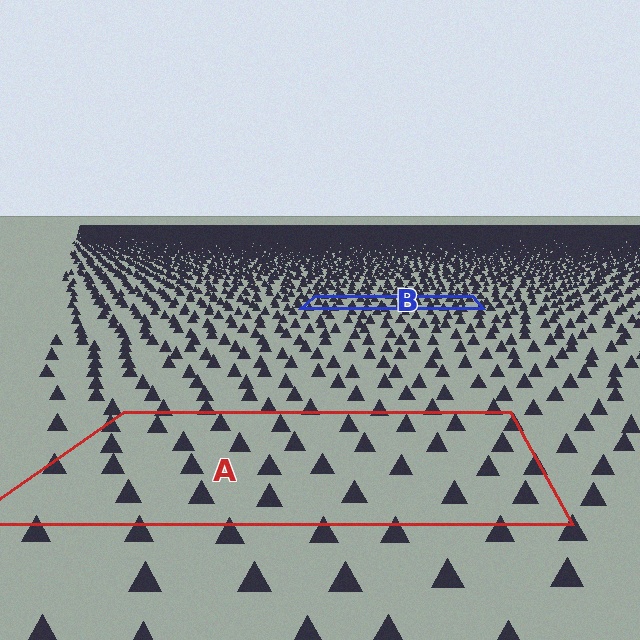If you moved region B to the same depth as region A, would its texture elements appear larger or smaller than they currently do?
They would appear larger. At a closer depth, the same texture elements are projected at a bigger on-screen size.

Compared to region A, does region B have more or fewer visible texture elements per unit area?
Region B has more texture elements per unit area — they are packed more densely because it is farther away.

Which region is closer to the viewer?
Region A is closer. The texture elements there are larger and more spread out.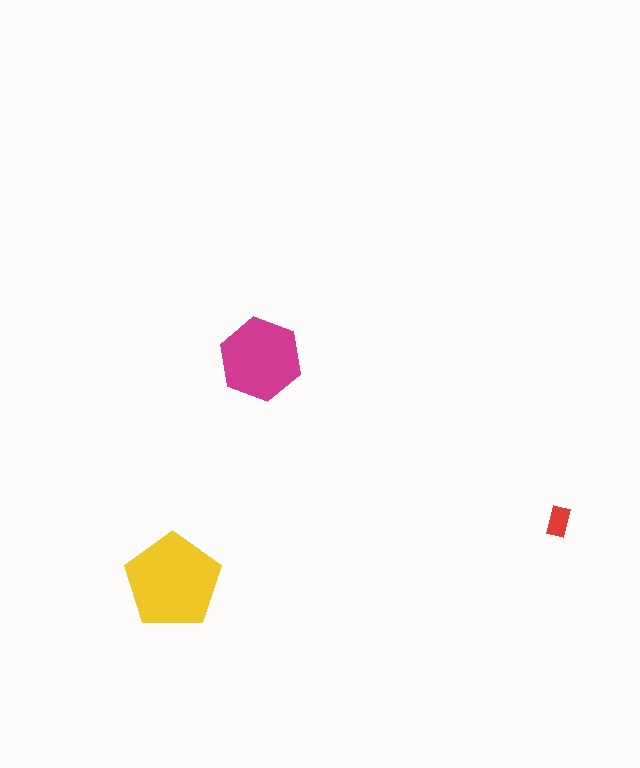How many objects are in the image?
There are 3 objects in the image.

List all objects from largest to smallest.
The yellow pentagon, the magenta hexagon, the red rectangle.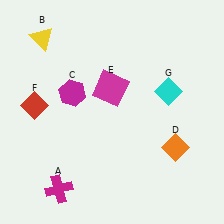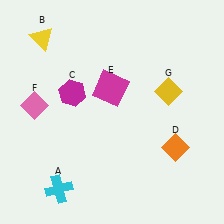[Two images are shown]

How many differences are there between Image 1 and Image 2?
There are 3 differences between the two images.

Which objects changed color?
A changed from magenta to cyan. F changed from red to pink. G changed from cyan to yellow.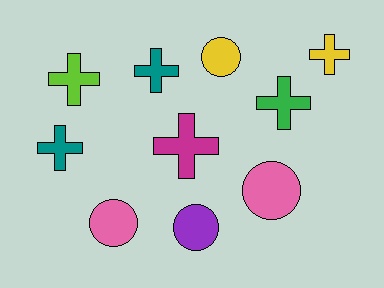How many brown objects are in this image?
There are no brown objects.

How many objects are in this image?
There are 10 objects.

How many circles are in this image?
There are 4 circles.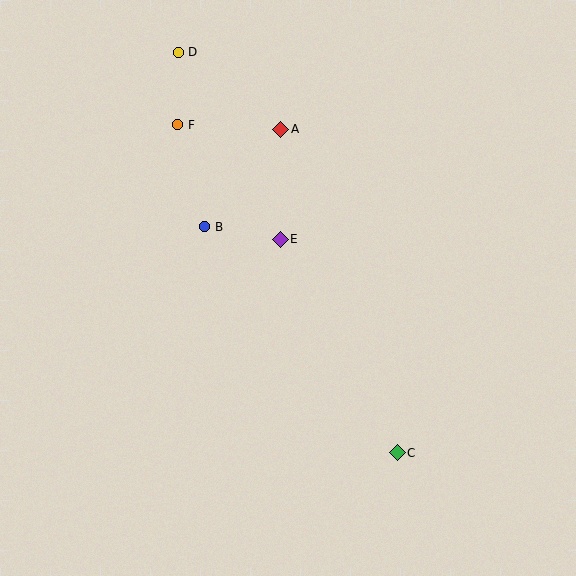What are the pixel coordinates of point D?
Point D is at (178, 52).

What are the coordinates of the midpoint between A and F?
The midpoint between A and F is at (229, 127).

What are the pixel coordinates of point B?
Point B is at (205, 227).